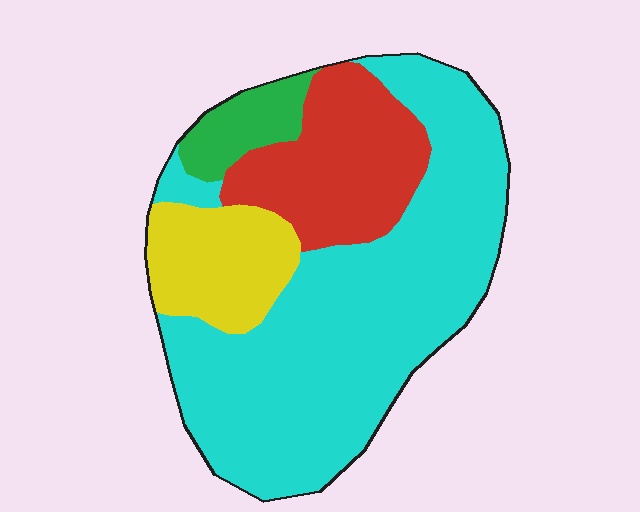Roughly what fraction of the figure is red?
Red takes up less than a quarter of the figure.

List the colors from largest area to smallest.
From largest to smallest: cyan, red, yellow, green.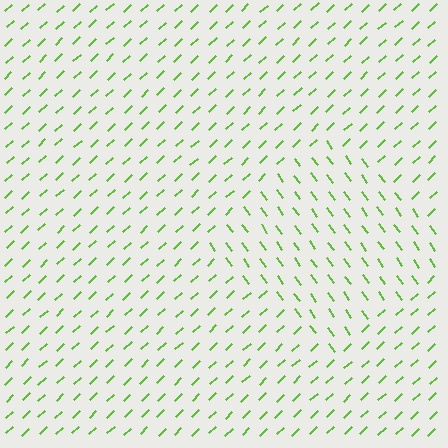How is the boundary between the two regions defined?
The boundary is defined purely by a change in line orientation (approximately 83 degrees difference). All lines are the same color and thickness.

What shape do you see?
I see a diamond.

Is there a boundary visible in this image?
Yes, there is a texture boundary formed by a change in line orientation.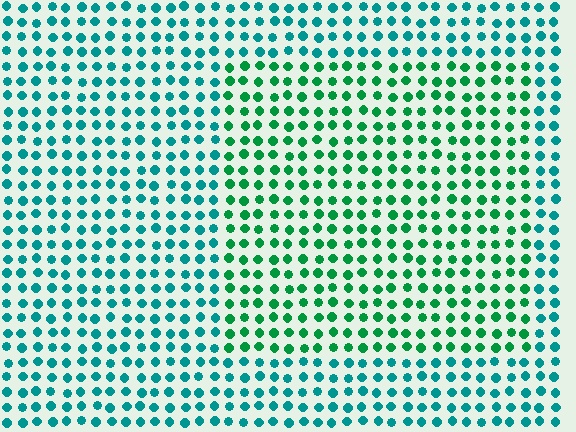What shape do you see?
I see a rectangle.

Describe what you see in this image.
The image is filled with small teal elements in a uniform arrangement. A rectangle-shaped region is visible where the elements are tinted to a slightly different hue, forming a subtle color boundary.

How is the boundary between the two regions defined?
The boundary is defined purely by a slight shift in hue (about 34 degrees). Spacing, size, and orientation are identical on both sides.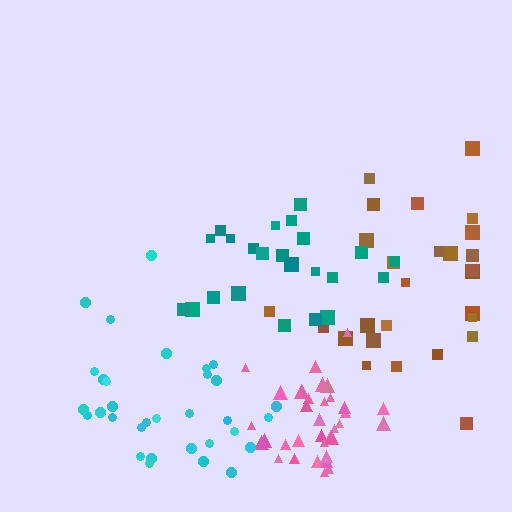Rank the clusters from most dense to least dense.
pink, teal, cyan, brown.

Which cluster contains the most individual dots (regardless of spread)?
Pink (35).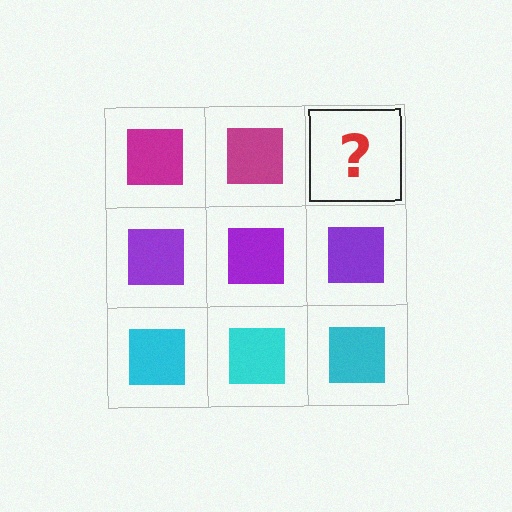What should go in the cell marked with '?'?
The missing cell should contain a magenta square.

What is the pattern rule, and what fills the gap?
The rule is that each row has a consistent color. The gap should be filled with a magenta square.